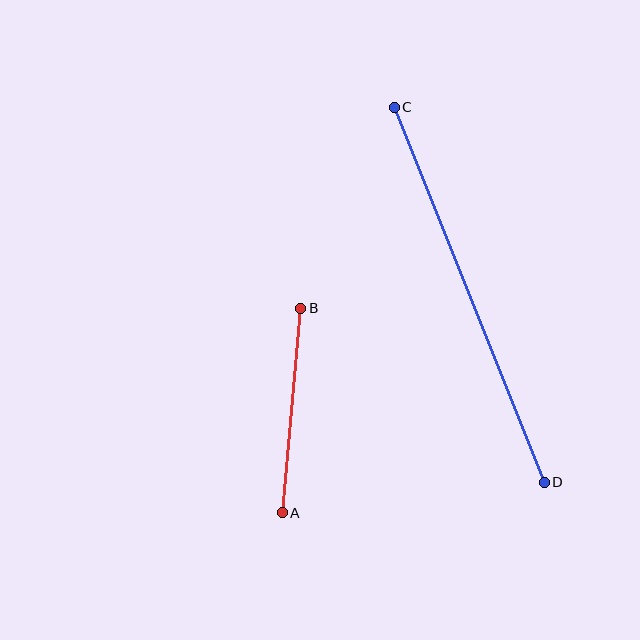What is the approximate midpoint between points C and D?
The midpoint is at approximately (469, 295) pixels.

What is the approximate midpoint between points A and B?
The midpoint is at approximately (292, 411) pixels.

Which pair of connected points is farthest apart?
Points C and D are farthest apart.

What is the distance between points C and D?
The distance is approximately 404 pixels.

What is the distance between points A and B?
The distance is approximately 205 pixels.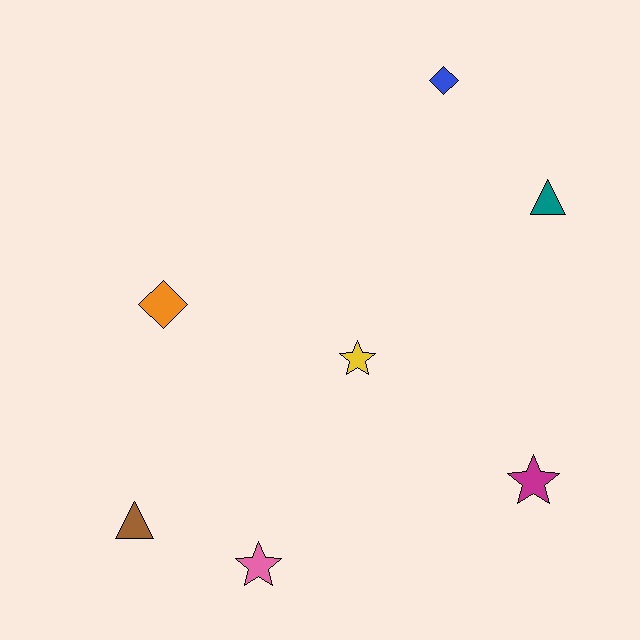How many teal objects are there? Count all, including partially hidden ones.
There is 1 teal object.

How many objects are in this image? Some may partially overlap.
There are 7 objects.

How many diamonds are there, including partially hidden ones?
There are 2 diamonds.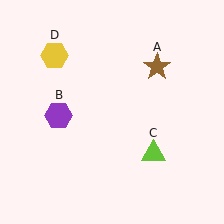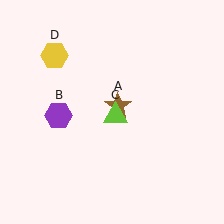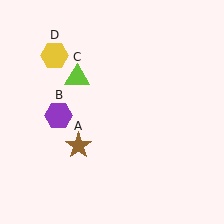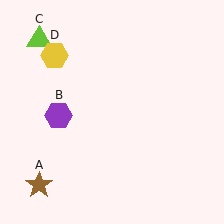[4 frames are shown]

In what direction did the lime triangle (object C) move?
The lime triangle (object C) moved up and to the left.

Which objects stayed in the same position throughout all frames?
Purple hexagon (object B) and yellow hexagon (object D) remained stationary.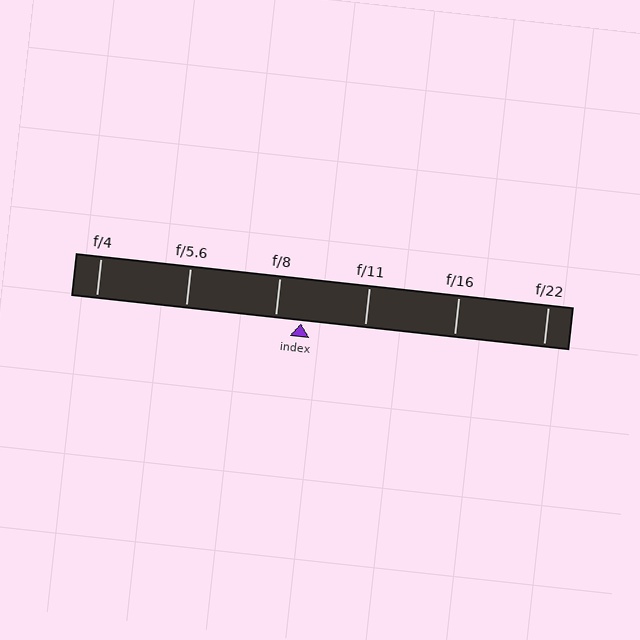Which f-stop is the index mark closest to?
The index mark is closest to f/8.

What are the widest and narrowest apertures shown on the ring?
The widest aperture shown is f/4 and the narrowest is f/22.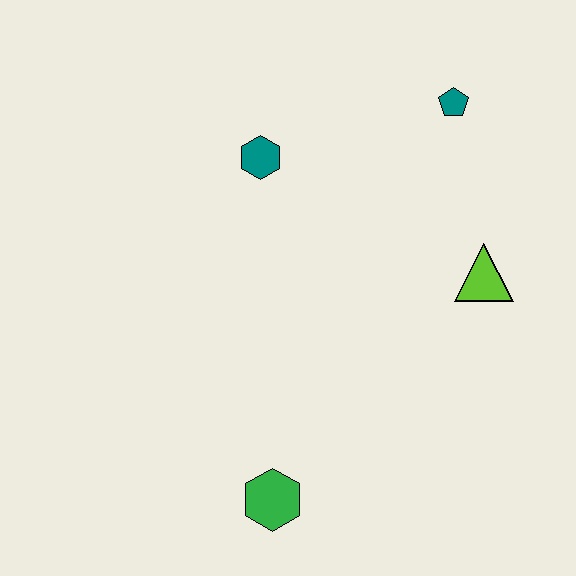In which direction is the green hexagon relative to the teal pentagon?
The green hexagon is below the teal pentagon.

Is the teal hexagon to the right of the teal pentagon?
No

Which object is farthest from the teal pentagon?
The green hexagon is farthest from the teal pentagon.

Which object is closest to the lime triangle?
The teal pentagon is closest to the lime triangle.